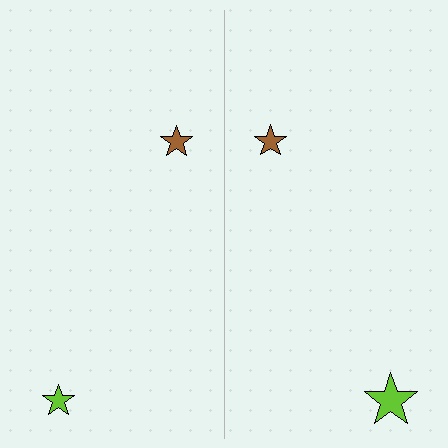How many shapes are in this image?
There are 4 shapes in this image.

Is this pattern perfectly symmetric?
No, the pattern is not perfectly symmetric. The lime star on the right side has a different size than its mirror counterpart.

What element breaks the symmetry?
The lime star on the right side has a different size than its mirror counterpart.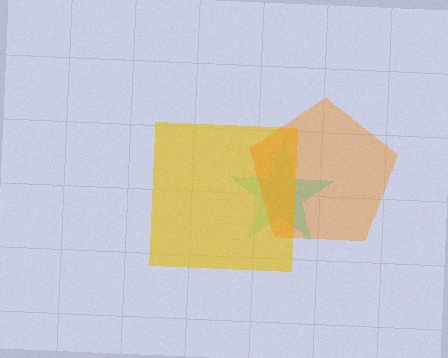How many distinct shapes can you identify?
There are 3 distinct shapes: a cyan star, a yellow square, an orange pentagon.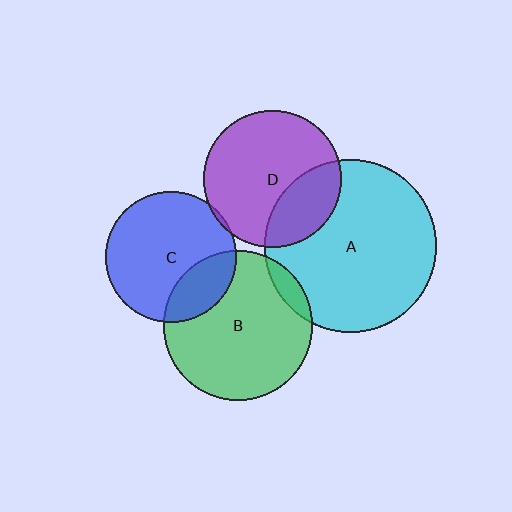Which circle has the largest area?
Circle A (cyan).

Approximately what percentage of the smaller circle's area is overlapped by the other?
Approximately 30%.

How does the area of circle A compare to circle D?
Approximately 1.6 times.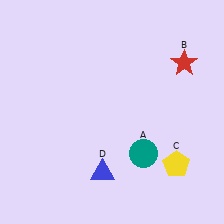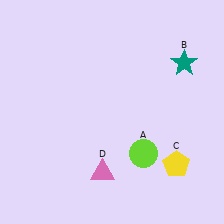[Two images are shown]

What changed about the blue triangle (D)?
In Image 1, D is blue. In Image 2, it changed to pink.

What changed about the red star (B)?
In Image 1, B is red. In Image 2, it changed to teal.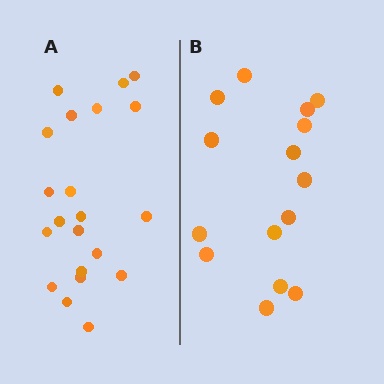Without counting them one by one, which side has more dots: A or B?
Region A (the left region) has more dots.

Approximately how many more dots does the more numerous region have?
Region A has about 6 more dots than region B.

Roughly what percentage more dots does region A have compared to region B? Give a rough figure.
About 40% more.